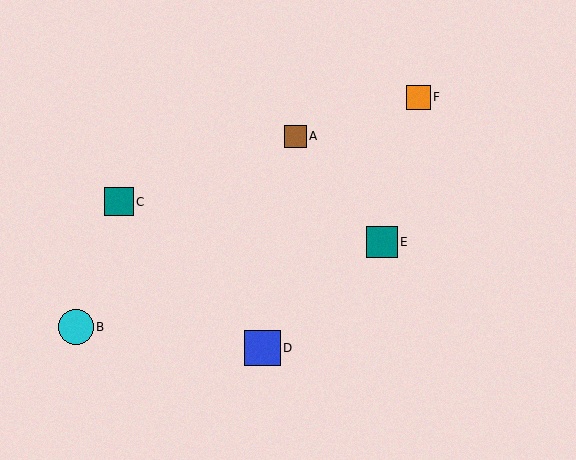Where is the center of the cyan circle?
The center of the cyan circle is at (76, 327).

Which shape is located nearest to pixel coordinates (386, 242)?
The teal square (labeled E) at (382, 242) is nearest to that location.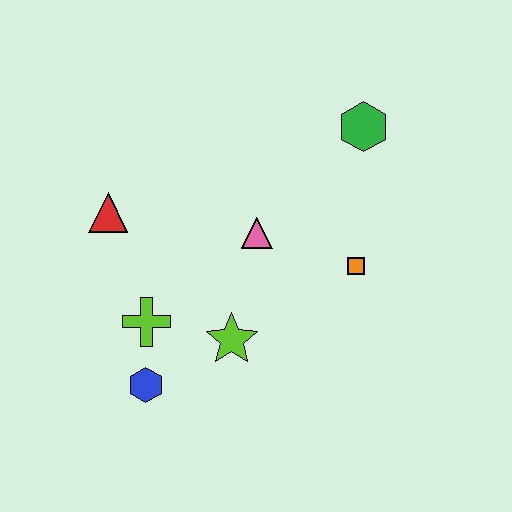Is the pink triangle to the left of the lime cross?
No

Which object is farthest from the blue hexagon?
The green hexagon is farthest from the blue hexagon.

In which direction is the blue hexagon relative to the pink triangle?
The blue hexagon is below the pink triangle.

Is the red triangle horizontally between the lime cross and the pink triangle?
No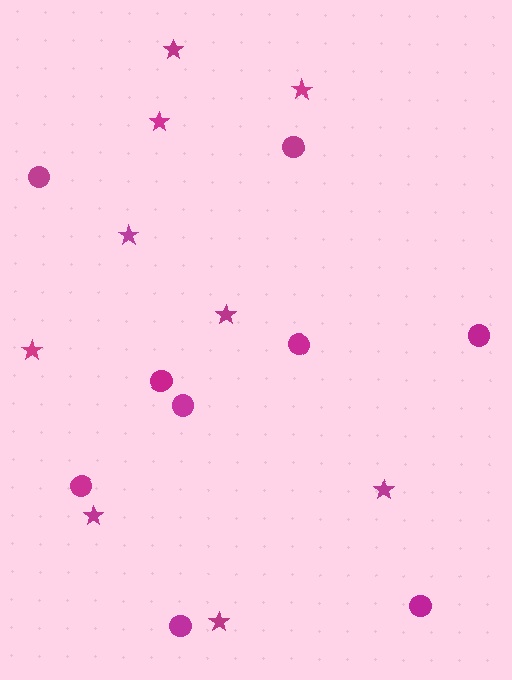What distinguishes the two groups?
There are 2 groups: one group of circles (9) and one group of stars (9).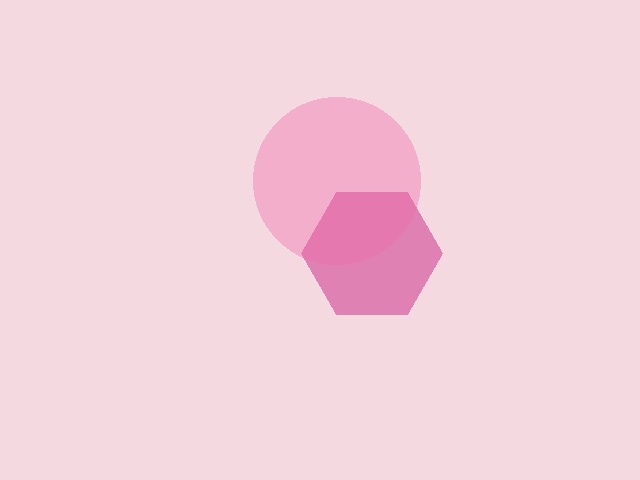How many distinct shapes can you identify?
There are 2 distinct shapes: a magenta hexagon, a pink circle.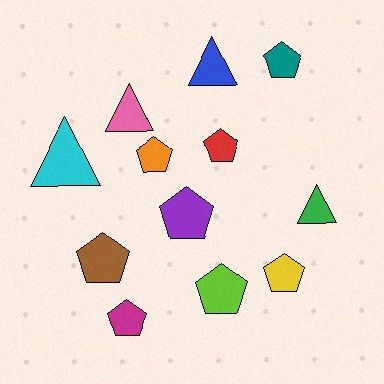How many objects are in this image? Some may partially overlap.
There are 12 objects.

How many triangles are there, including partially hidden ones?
There are 4 triangles.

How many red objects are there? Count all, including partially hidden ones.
There is 1 red object.